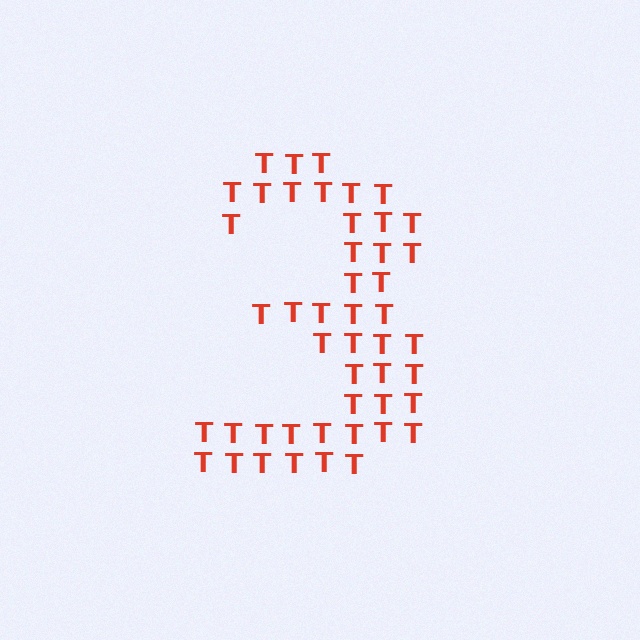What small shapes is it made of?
It is made of small letter T's.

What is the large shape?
The large shape is the digit 3.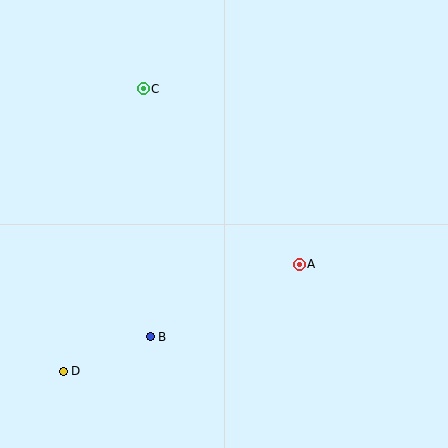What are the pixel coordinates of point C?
Point C is at (143, 89).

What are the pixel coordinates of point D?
Point D is at (63, 371).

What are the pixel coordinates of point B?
Point B is at (150, 337).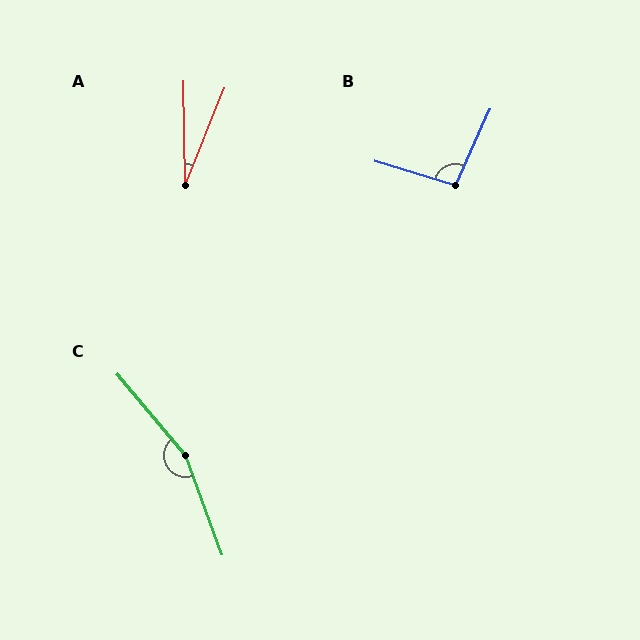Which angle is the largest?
C, at approximately 160 degrees.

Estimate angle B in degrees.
Approximately 98 degrees.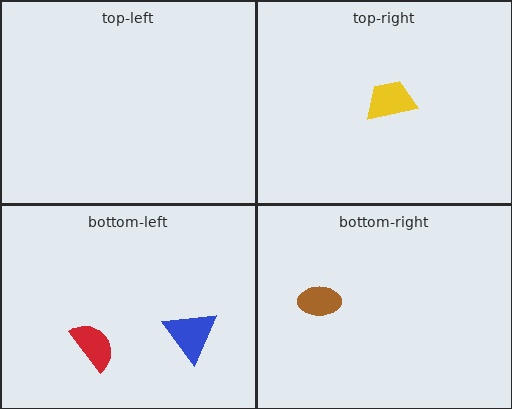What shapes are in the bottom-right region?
The brown ellipse.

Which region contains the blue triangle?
The bottom-left region.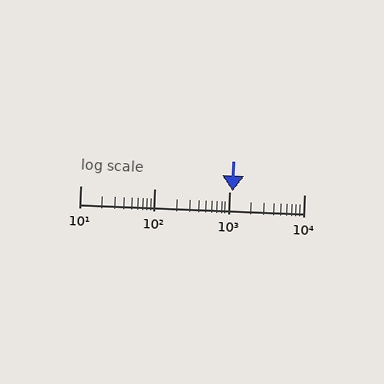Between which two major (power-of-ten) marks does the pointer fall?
The pointer is between 1000 and 10000.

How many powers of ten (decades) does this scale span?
The scale spans 3 decades, from 10 to 10000.